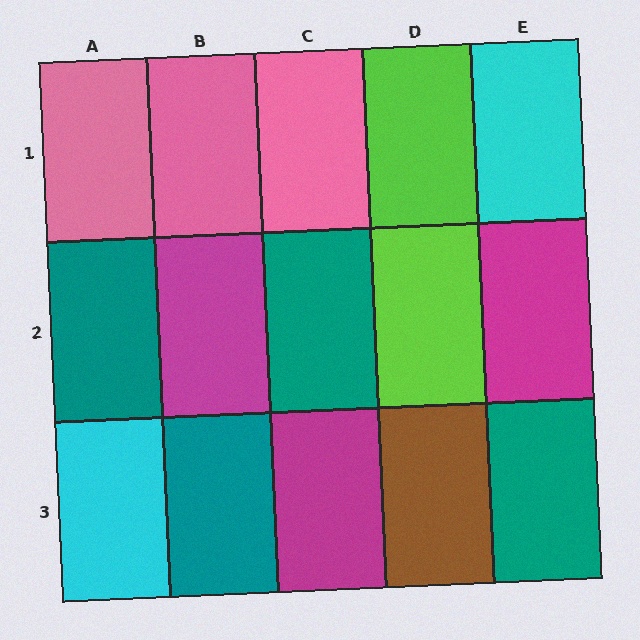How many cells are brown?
1 cell is brown.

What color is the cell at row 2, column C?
Teal.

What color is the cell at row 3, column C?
Magenta.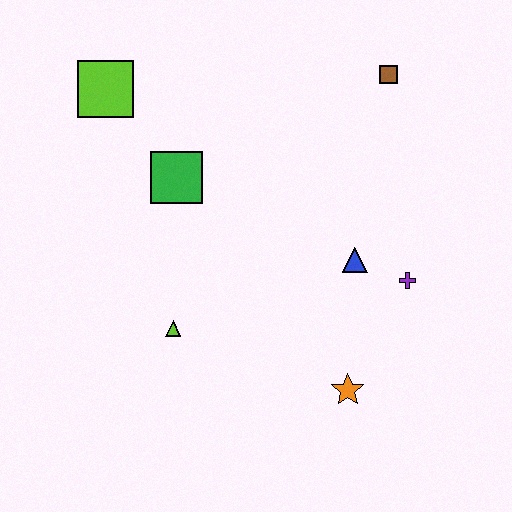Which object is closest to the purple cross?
The blue triangle is closest to the purple cross.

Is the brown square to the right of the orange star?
Yes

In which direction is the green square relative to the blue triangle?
The green square is to the left of the blue triangle.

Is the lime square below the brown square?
Yes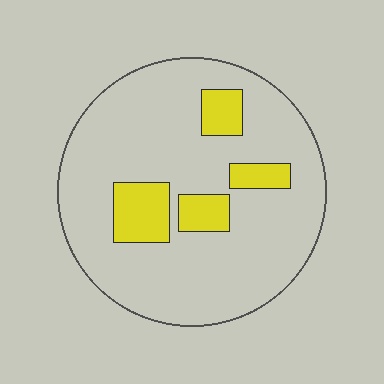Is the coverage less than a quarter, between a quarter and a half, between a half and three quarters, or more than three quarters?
Less than a quarter.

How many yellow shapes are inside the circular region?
4.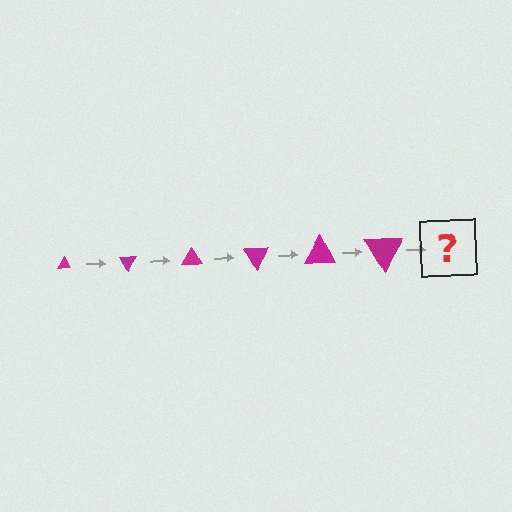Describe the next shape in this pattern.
It should be a triangle, larger than the previous one and rotated 360 degrees from the start.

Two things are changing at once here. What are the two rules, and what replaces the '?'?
The two rules are that the triangle grows larger each step and it rotates 60 degrees each step. The '?' should be a triangle, larger than the previous one and rotated 360 degrees from the start.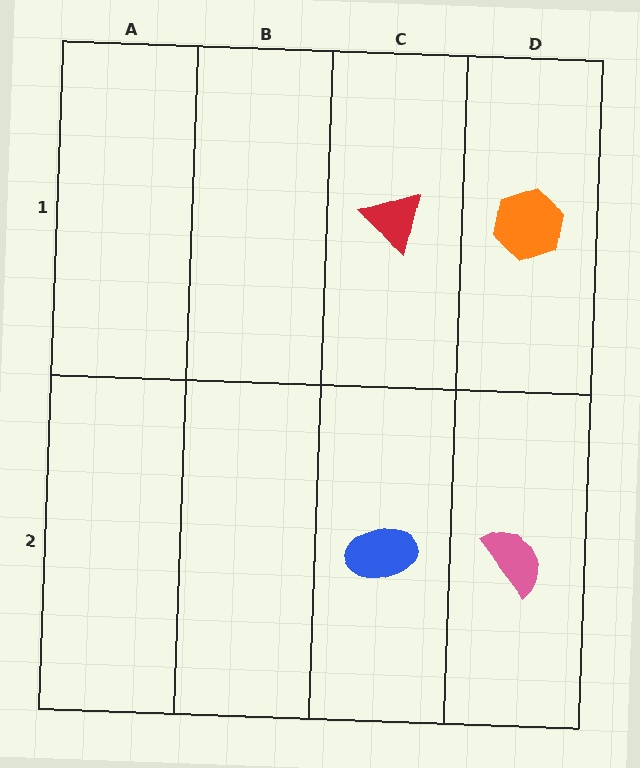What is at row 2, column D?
A pink semicircle.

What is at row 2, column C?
A blue ellipse.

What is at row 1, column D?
An orange hexagon.